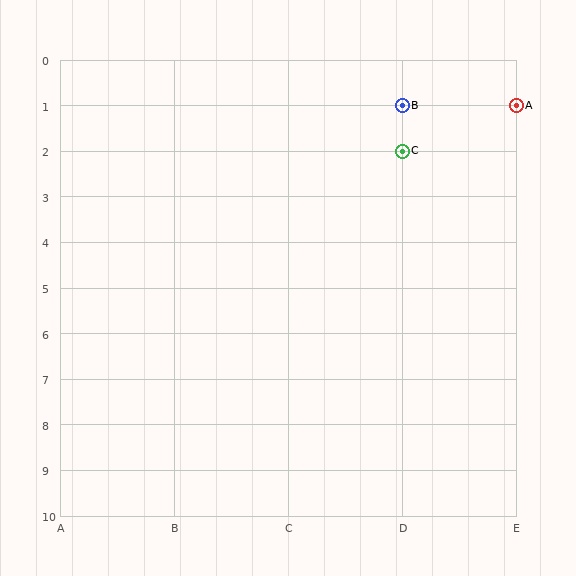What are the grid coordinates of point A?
Point A is at grid coordinates (E, 1).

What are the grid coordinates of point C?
Point C is at grid coordinates (D, 2).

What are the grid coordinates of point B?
Point B is at grid coordinates (D, 1).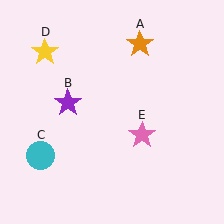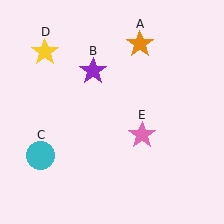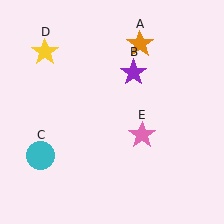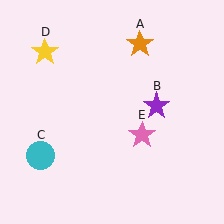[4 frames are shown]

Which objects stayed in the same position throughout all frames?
Orange star (object A) and cyan circle (object C) and yellow star (object D) and pink star (object E) remained stationary.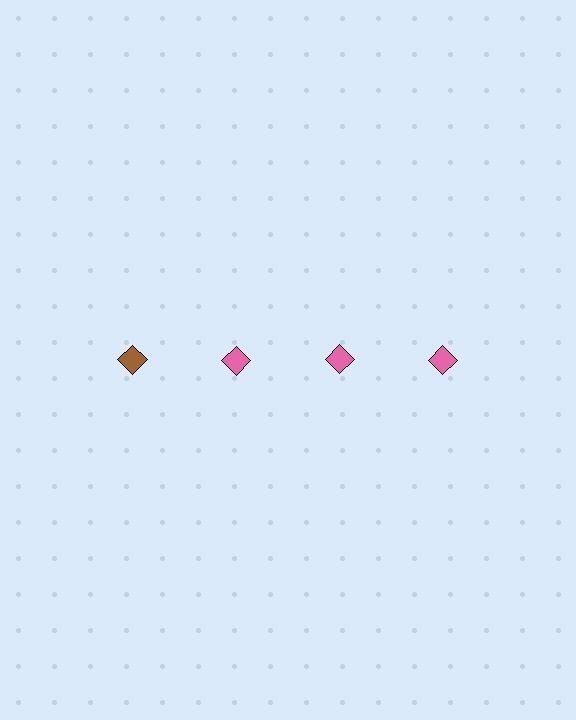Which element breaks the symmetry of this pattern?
The brown diamond in the top row, leftmost column breaks the symmetry. All other shapes are pink diamonds.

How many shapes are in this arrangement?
There are 4 shapes arranged in a grid pattern.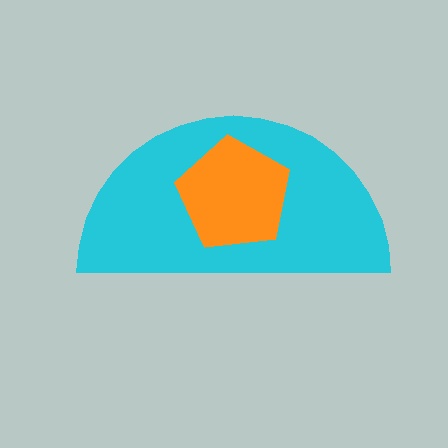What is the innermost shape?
The orange pentagon.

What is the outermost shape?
The cyan semicircle.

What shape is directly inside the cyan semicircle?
The orange pentagon.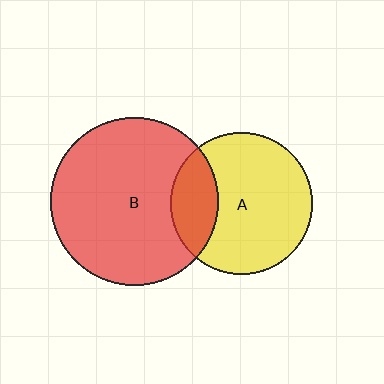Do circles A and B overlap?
Yes.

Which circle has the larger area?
Circle B (red).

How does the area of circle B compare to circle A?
Approximately 1.4 times.